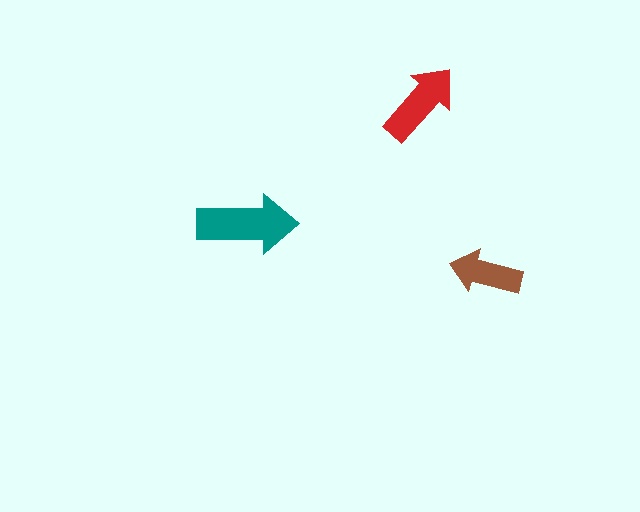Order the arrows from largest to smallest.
the teal one, the red one, the brown one.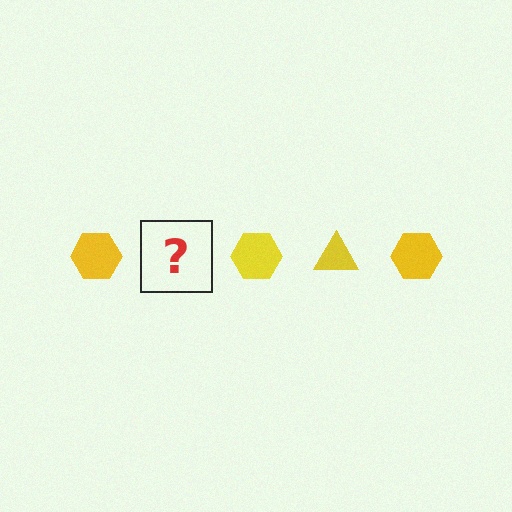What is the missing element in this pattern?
The missing element is a yellow triangle.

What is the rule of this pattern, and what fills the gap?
The rule is that the pattern cycles through hexagon, triangle shapes in yellow. The gap should be filled with a yellow triangle.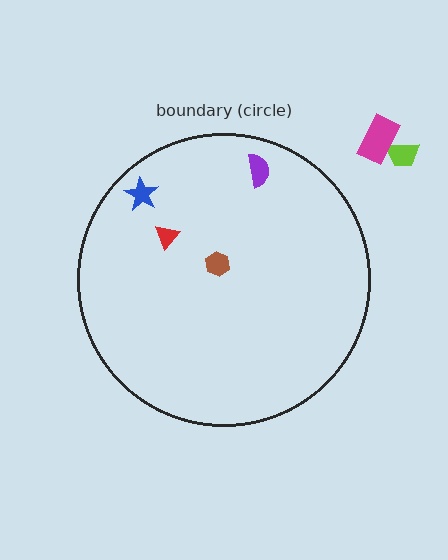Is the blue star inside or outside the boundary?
Inside.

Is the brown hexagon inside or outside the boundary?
Inside.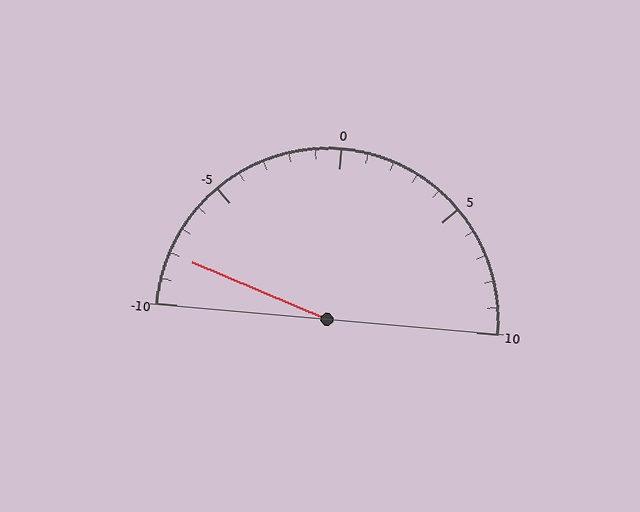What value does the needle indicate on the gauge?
The needle indicates approximately -8.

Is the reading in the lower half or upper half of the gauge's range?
The reading is in the lower half of the range (-10 to 10).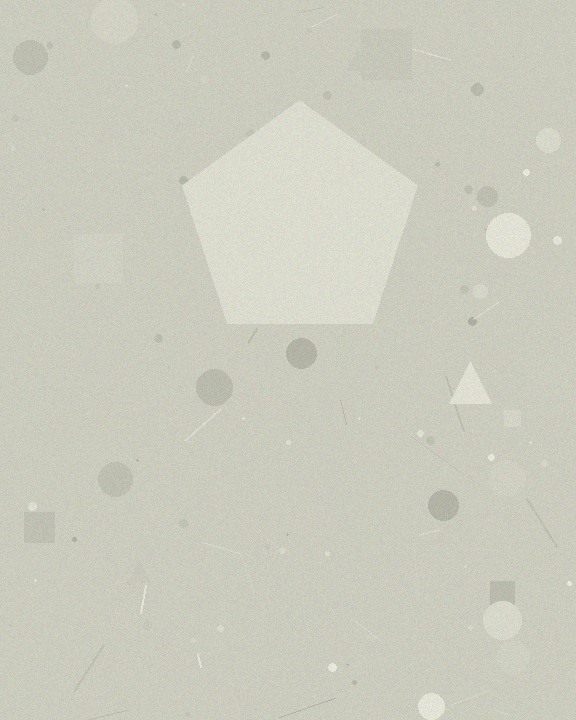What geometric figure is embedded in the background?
A pentagon is embedded in the background.